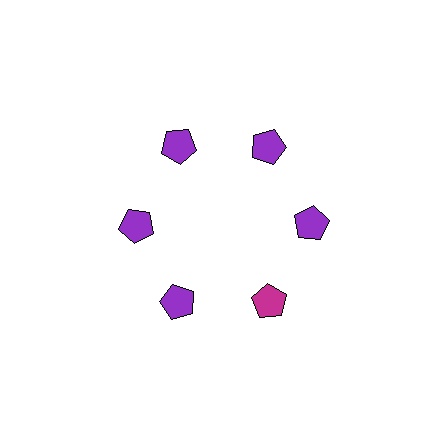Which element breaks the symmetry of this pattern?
The magenta pentagon at roughly the 5 o'clock position breaks the symmetry. All other shapes are purple pentagons.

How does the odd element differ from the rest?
It has a different color: magenta instead of purple.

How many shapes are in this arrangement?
There are 6 shapes arranged in a ring pattern.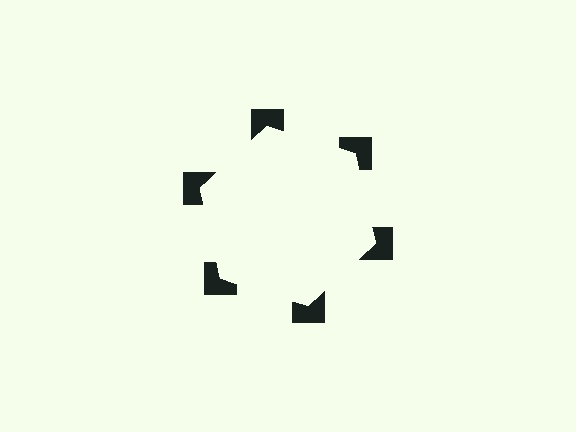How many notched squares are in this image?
There are 6 — one at each vertex of the illusory hexagon.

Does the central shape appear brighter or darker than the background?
It typically appears slightly brighter than the background, even though no actual brightness change is drawn.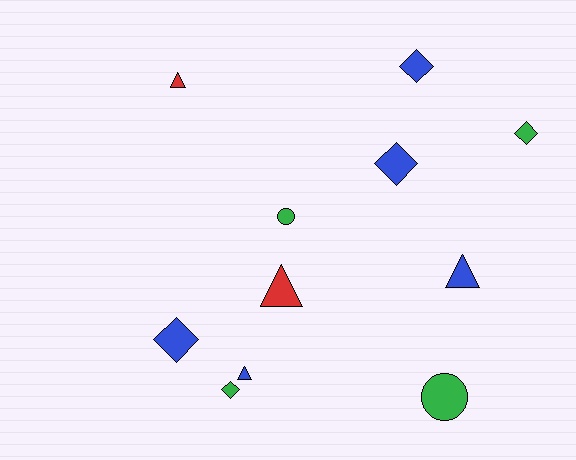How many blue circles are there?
There are no blue circles.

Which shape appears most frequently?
Diamond, with 5 objects.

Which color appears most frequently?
Blue, with 5 objects.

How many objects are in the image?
There are 11 objects.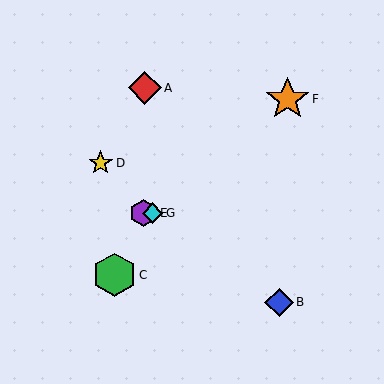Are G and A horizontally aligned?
No, G is at y≈213 and A is at y≈88.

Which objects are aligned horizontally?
Objects E, G are aligned horizontally.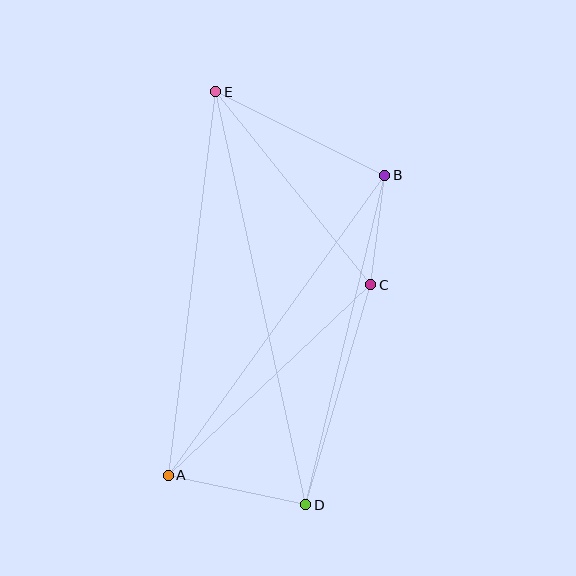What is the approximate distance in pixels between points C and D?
The distance between C and D is approximately 229 pixels.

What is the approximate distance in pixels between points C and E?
The distance between C and E is approximately 248 pixels.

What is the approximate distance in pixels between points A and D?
The distance between A and D is approximately 141 pixels.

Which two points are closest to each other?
Points B and C are closest to each other.